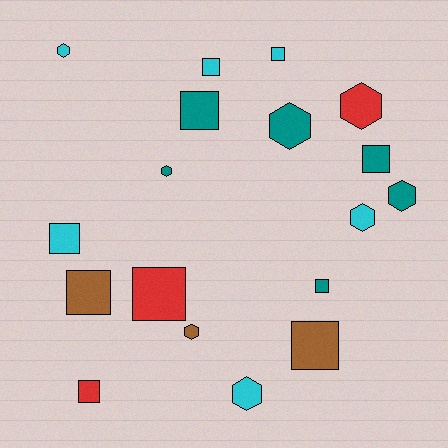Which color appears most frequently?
Teal, with 6 objects.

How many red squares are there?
There are 2 red squares.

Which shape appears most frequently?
Square, with 10 objects.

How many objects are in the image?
There are 18 objects.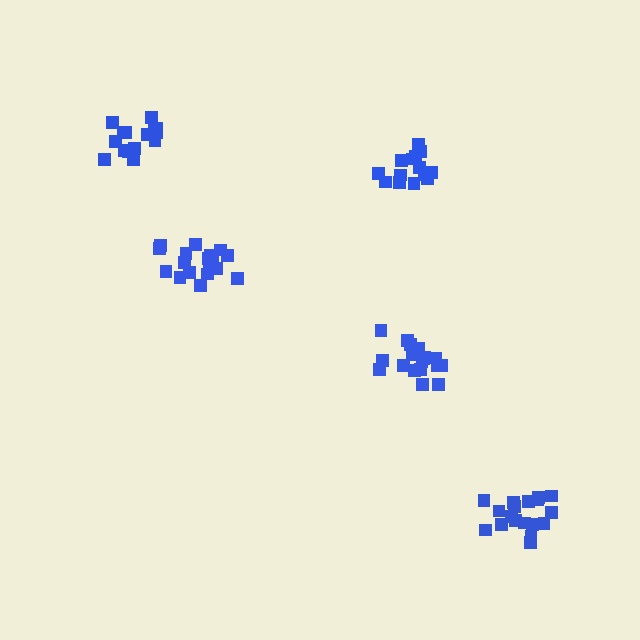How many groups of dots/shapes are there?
There are 5 groups.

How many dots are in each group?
Group 1: 18 dots, Group 2: 14 dots, Group 3: 15 dots, Group 4: 20 dots, Group 5: 19 dots (86 total).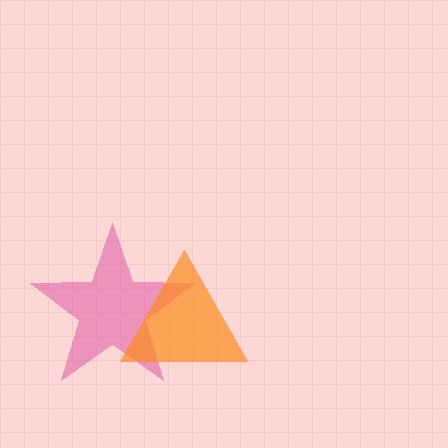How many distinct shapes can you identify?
There are 2 distinct shapes: a pink star, an orange triangle.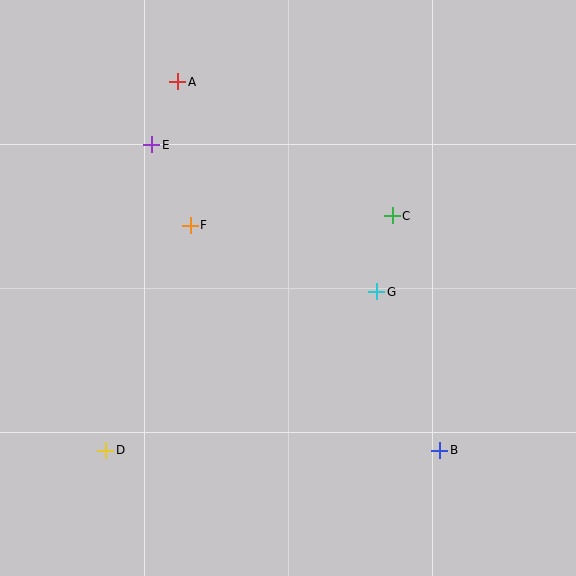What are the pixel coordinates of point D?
Point D is at (106, 450).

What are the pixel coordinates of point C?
Point C is at (392, 216).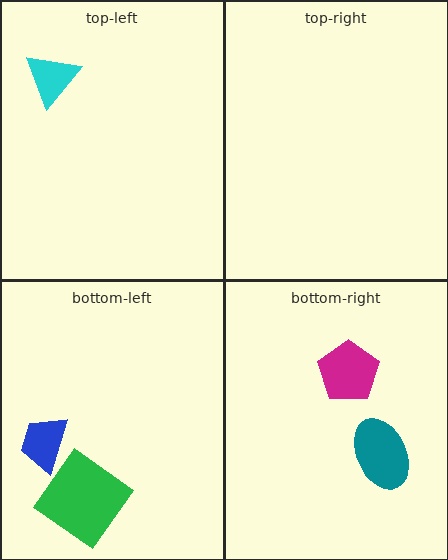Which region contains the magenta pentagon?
The bottom-right region.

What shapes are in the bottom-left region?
The blue trapezoid, the green diamond.